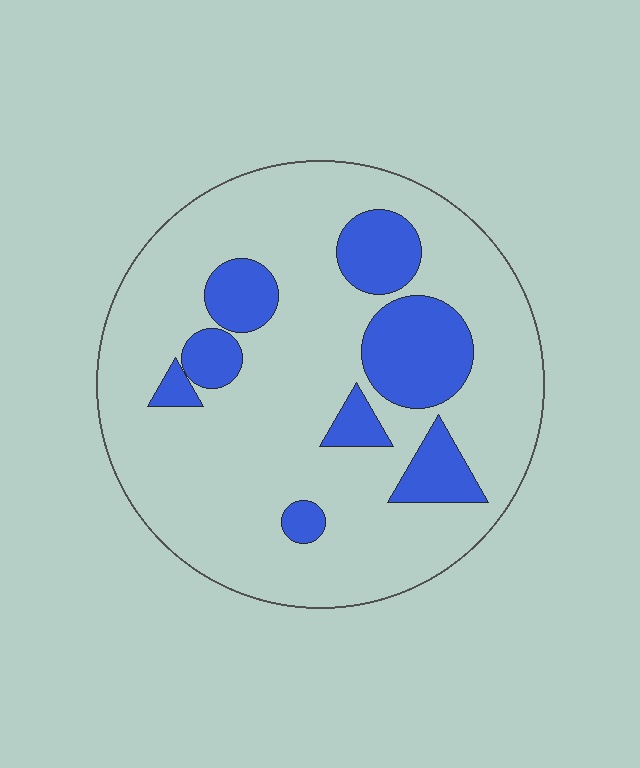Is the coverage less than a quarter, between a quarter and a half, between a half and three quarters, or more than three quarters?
Less than a quarter.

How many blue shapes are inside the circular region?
8.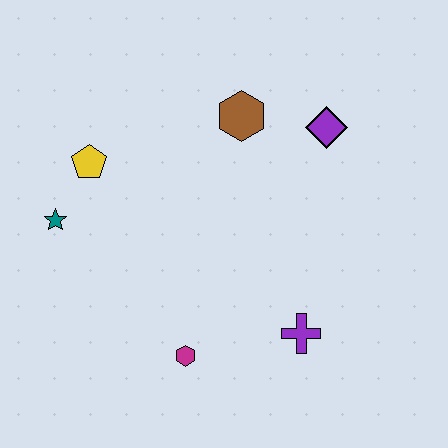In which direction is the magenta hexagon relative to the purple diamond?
The magenta hexagon is below the purple diamond.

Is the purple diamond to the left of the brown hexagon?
No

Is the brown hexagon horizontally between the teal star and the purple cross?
Yes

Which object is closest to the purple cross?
The magenta hexagon is closest to the purple cross.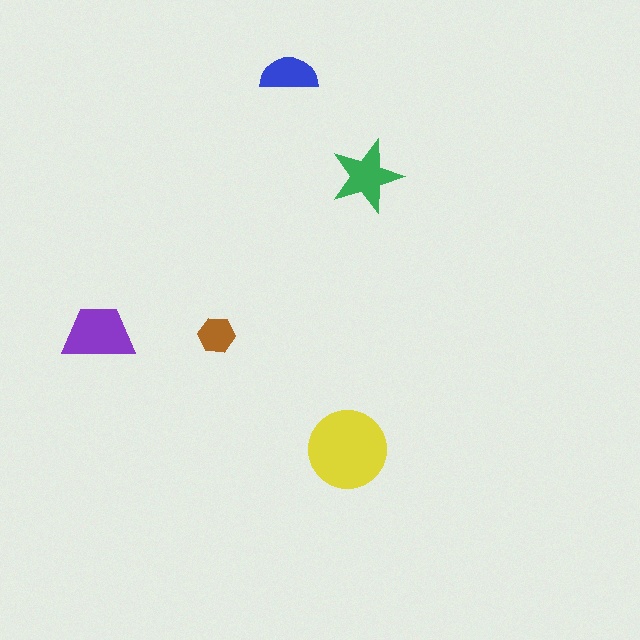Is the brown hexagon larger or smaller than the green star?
Smaller.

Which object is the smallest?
The brown hexagon.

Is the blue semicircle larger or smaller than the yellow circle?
Smaller.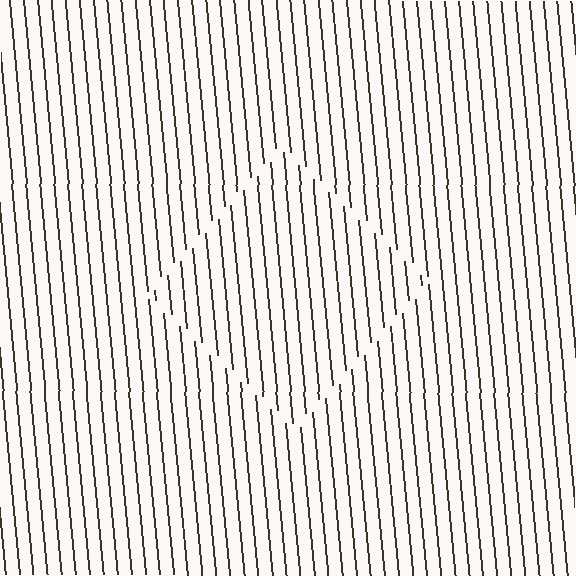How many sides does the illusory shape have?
4 sides — the line-ends trace a square.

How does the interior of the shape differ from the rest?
The interior of the shape contains the same grating, shifted by half a period — the contour is defined by the phase discontinuity where line-ends from the inner and outer gratings abut.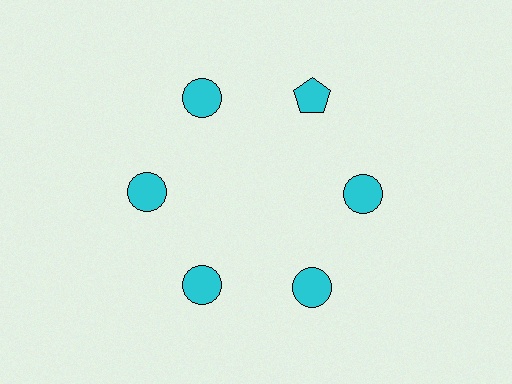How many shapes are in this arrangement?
There are 6 shapes arranged in a ring pattern.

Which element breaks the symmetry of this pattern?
The cyan pentagon at roughly the 1 o'clock position breaks the symmetry. All other shapes are cyan circles.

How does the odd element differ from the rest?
It has a different shape: pentagon instead of circle.